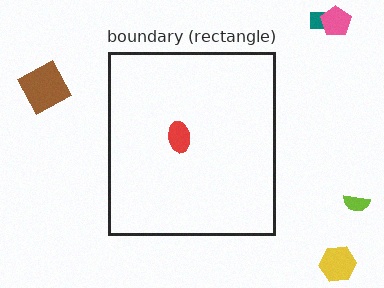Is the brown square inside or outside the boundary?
Outside.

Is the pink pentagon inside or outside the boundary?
Outside.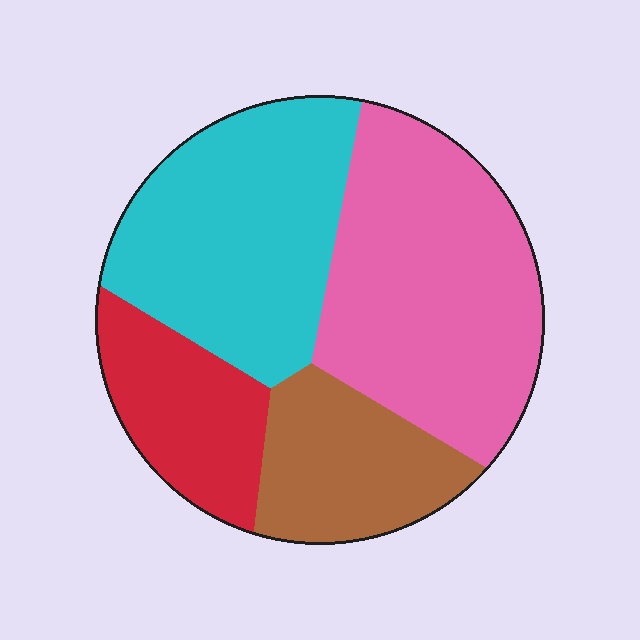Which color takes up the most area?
Pink, at roughly 35%.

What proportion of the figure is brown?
Brown takes up between a sixth and a third of the figure.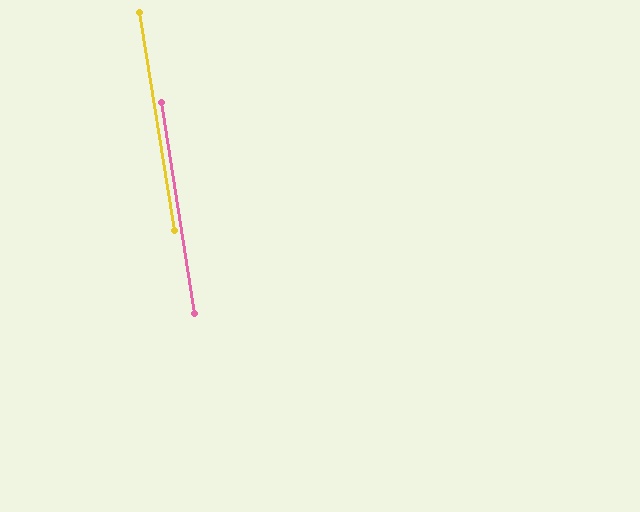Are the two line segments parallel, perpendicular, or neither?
Parallel — their directions differ by only 0.5°.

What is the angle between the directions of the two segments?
Approximately 1 degree.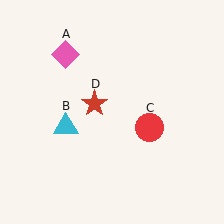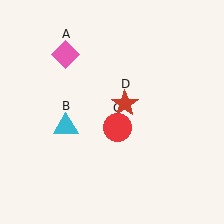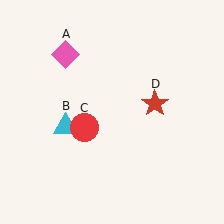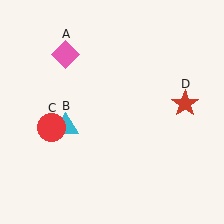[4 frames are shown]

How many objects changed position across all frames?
2 objects changed position: red circle (object C), red star (object D).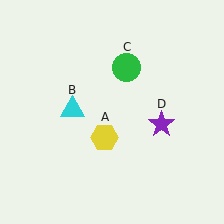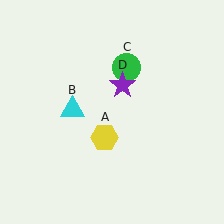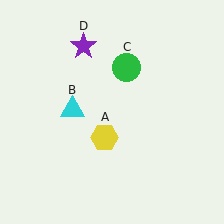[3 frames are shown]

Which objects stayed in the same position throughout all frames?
Yellow hexagon (object A) and cyan triangle (object B) and green circle (object C) remained stationary.